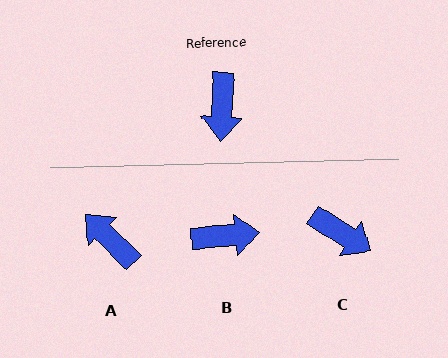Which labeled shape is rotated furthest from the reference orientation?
A, about 132 degrees away.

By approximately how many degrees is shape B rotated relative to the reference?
Approximately 97 degrees counter-clockwise.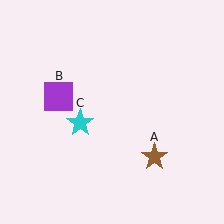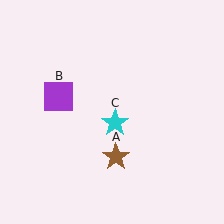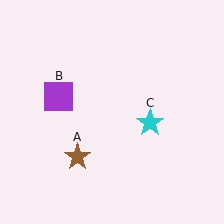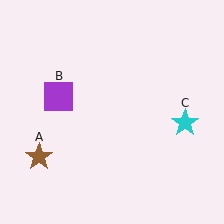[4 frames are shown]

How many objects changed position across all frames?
2 objects changed position: brown star (object A), cyan star (object C).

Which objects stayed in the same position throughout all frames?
Purple square (object B) remained stationary.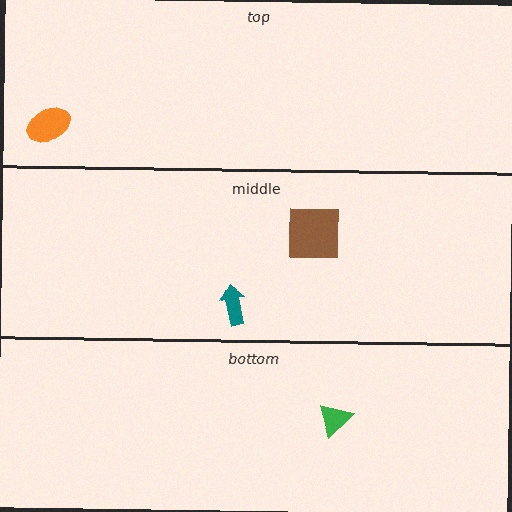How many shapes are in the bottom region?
1.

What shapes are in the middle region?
The teal arrow, the brown square.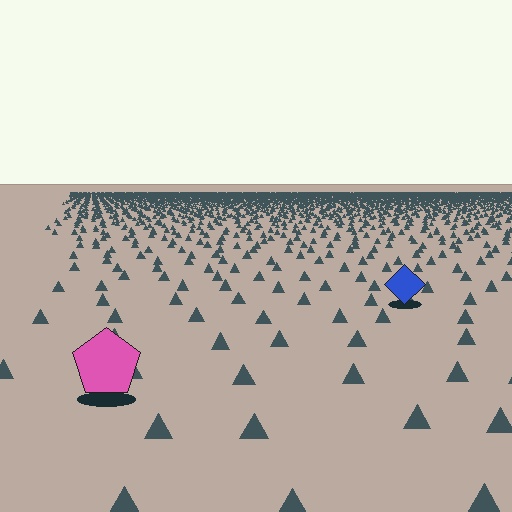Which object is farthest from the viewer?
The blue diamond is farthest from the viewer. It appears smaller and the ground texture around it is denser.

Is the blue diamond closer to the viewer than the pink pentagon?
No. The pink pentagon is closer — you can tell from the texture gradient: the ground texture is coarser near it.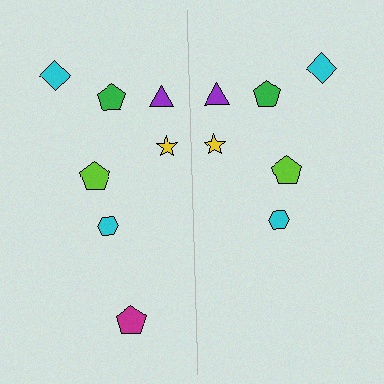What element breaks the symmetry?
A magenta pentagon is missing from the right side.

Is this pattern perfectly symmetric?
No, the pattern is not perfectly symmetric. A magenta pentagon is missing from the right side.